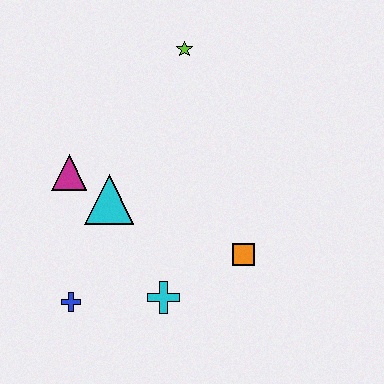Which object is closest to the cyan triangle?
The magenta triangle is closest to the cyan triangle.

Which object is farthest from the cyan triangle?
The lime star is farthest from the cyan triangle.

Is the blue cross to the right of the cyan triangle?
No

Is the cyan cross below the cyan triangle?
Yes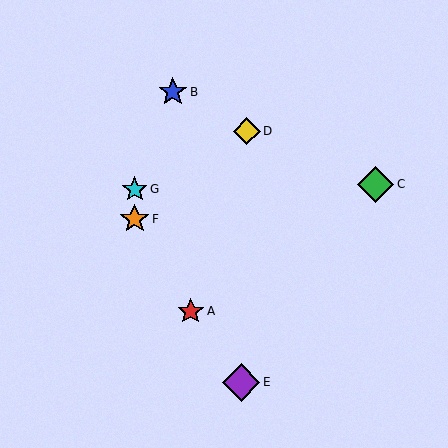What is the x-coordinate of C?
Object C is at x≈376.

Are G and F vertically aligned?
Yes, both are at x≈135.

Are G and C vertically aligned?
No, G is at x≈135 and C is at x≈376.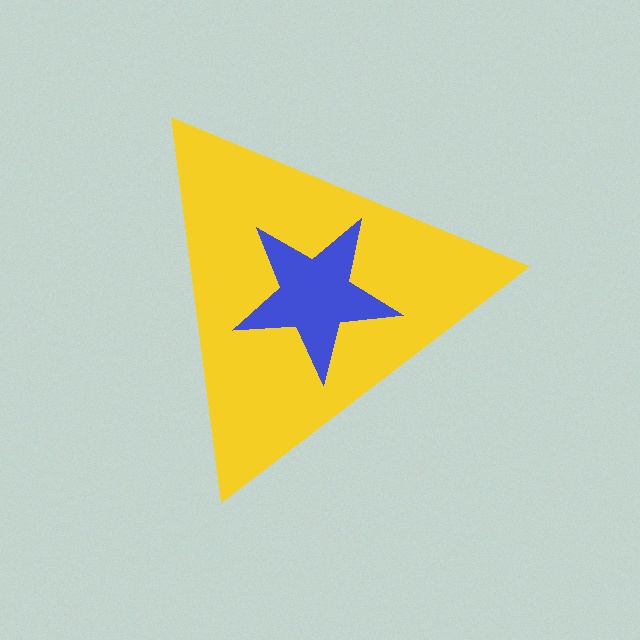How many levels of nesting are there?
2.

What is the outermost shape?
The yellow triangle.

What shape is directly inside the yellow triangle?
The blue star.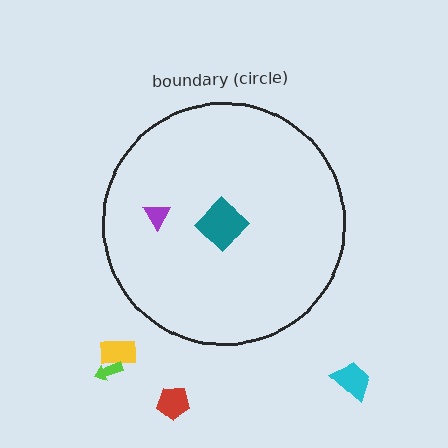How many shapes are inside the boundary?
2 inside, 4 outside.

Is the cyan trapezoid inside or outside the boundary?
Outside.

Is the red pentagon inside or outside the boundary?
Outside.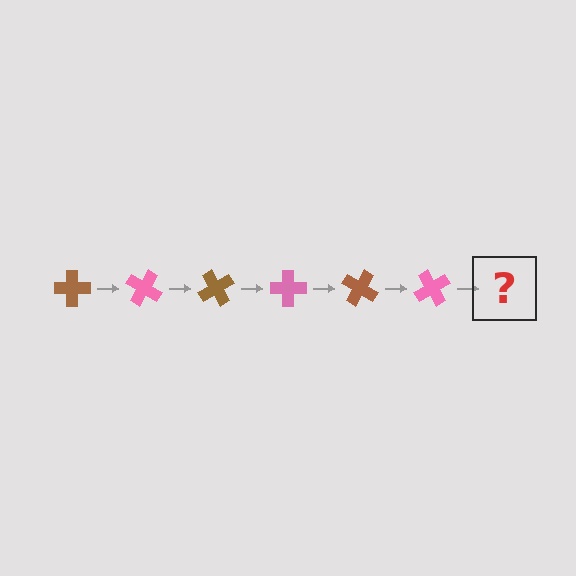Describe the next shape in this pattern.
It should be a brown cross, rotated 180 degrees from the start.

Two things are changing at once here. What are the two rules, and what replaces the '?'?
The two rules are that it rotates 30 degrees each step and the color cycles through brown and pink. The '?' should be a brown cross, rotated 180 degrees from the start.